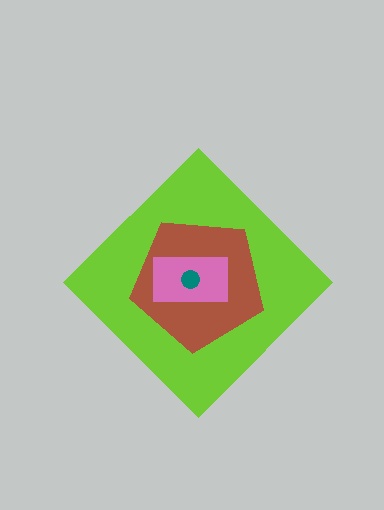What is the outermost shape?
The lime diamond.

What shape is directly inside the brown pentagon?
The pink rectangle.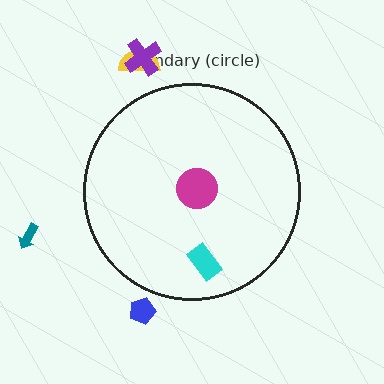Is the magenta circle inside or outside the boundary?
Inside.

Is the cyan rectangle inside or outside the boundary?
Inside.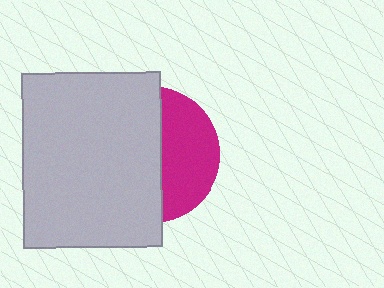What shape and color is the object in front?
The object in front is a light gray rectangle.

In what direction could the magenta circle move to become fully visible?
The magenta circle could move right. That would shift it out from behind the light gray rectangle entirely.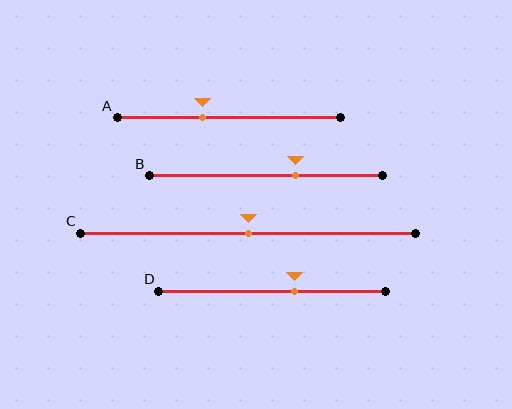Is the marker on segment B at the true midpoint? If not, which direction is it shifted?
No, the marker on segment B is shifted to the right by about 13% of the segment length.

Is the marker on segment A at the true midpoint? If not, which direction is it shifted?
No, the marker on segment A is shifted to the left by about 12% of the segment length.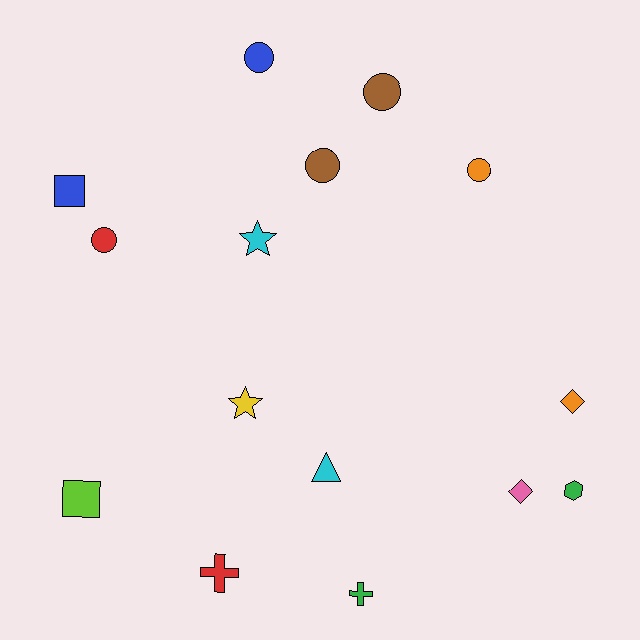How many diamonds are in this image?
There are 2 diamonds.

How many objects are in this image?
There are 15 objects.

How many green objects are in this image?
There are 2 green objects.